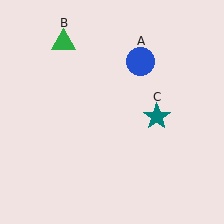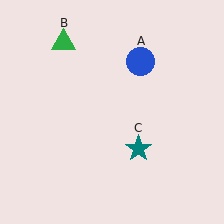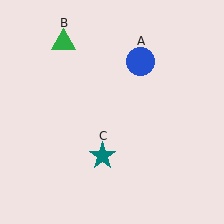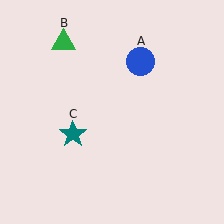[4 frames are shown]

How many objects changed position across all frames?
1 object changed position: teal star (object C).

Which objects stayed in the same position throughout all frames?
Blue circle (object A) and green triangle (object B) remained stationary.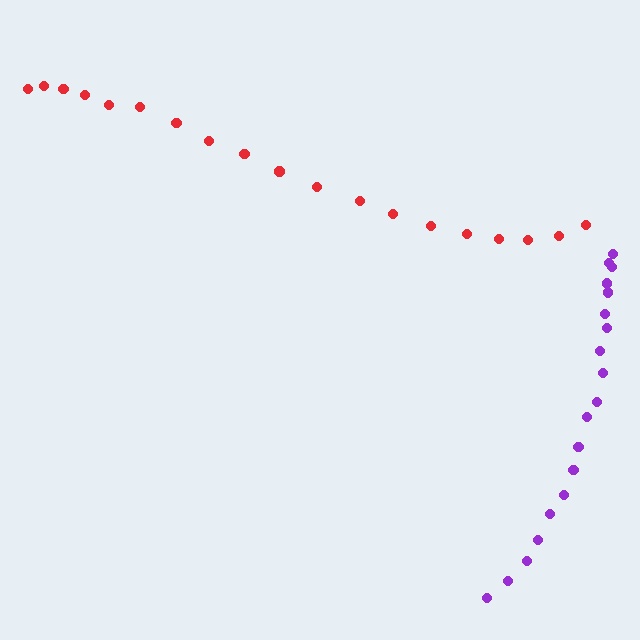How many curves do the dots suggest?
There are 2 distinct paths.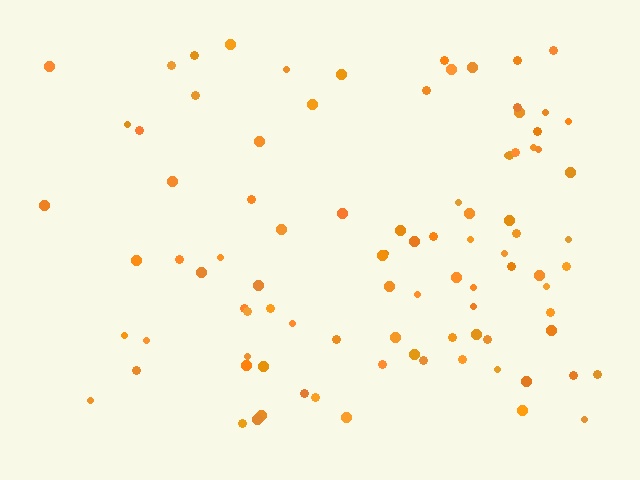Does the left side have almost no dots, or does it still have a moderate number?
Still a moderate number, just noticeably fewer than the right.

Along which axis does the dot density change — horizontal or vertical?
Horizontal.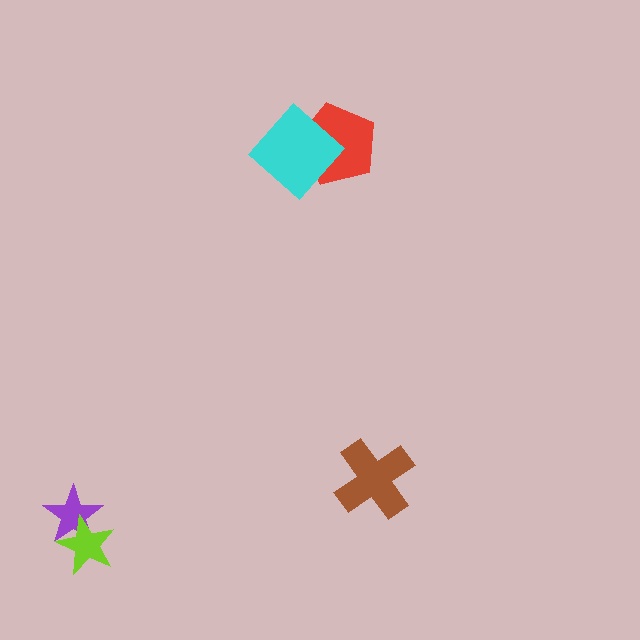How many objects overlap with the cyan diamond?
1 object overlaps with the cyan diamond.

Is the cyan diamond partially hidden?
No, no other shape covers it.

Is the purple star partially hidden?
Yes, it is partially covered by another shape.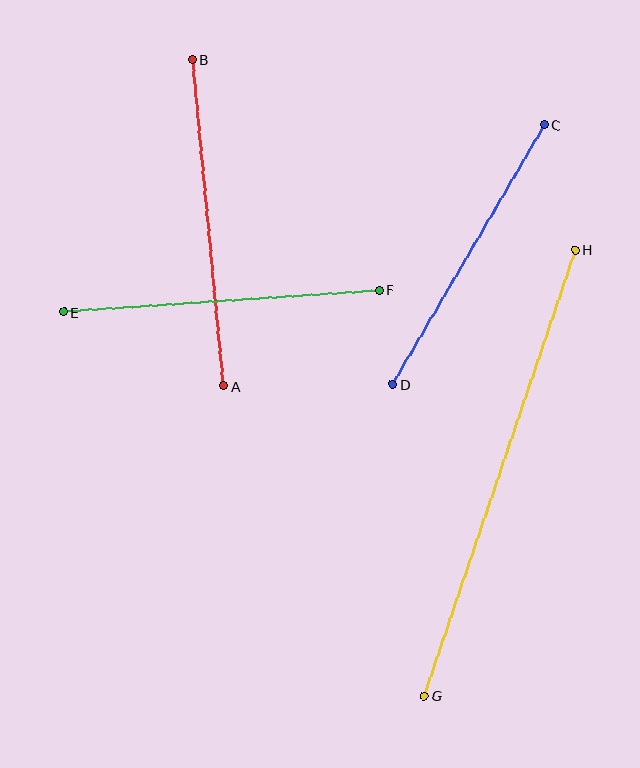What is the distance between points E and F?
The distance is approximately 316 pixels.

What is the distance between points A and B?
The distance is approximately 328 pixels.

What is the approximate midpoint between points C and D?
The midpoint is at approximately (469, 254) pixels.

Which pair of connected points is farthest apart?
Points G and H are farthest apart.